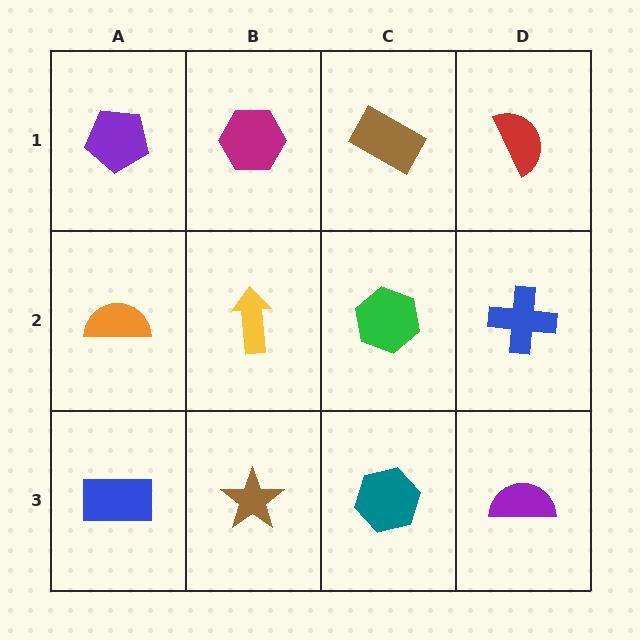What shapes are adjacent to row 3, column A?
An orange semicircle (row 2, column A), a brown star (row 3, column B).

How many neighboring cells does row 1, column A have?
2.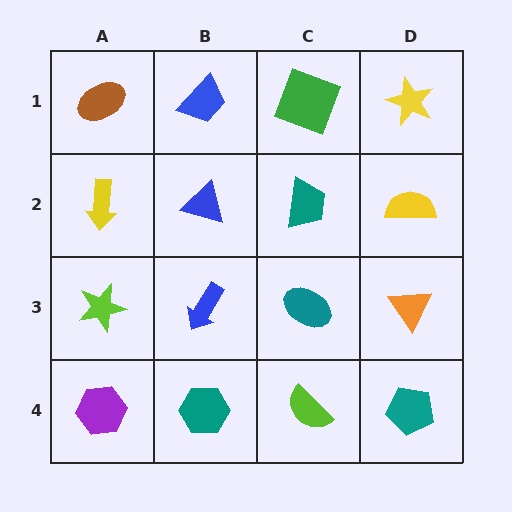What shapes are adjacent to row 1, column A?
A yellow arrow (row 2, column A), a blue trapezoid (row 1, column B).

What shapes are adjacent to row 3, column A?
A yellow arrow (row 2, column A), a purple hexagon (row 4, column A), a blue arrow (row 3, column B).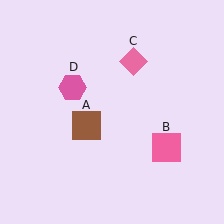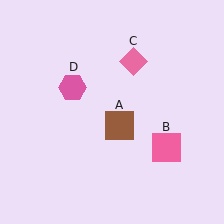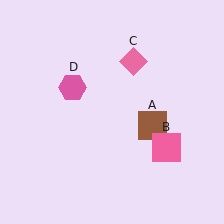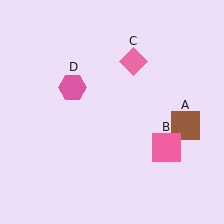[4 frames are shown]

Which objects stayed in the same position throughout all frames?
Pink square (object B) and pink diamond (object C) and pink hexagon (object D) remained stationary.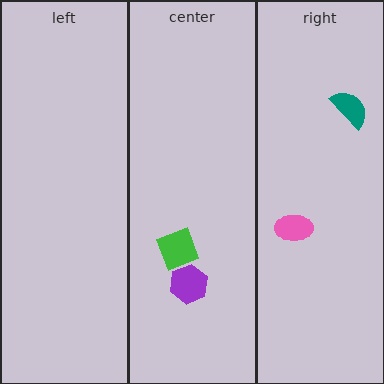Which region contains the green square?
The center region.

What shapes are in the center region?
The purple hexagon, the green square.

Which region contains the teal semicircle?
The right region.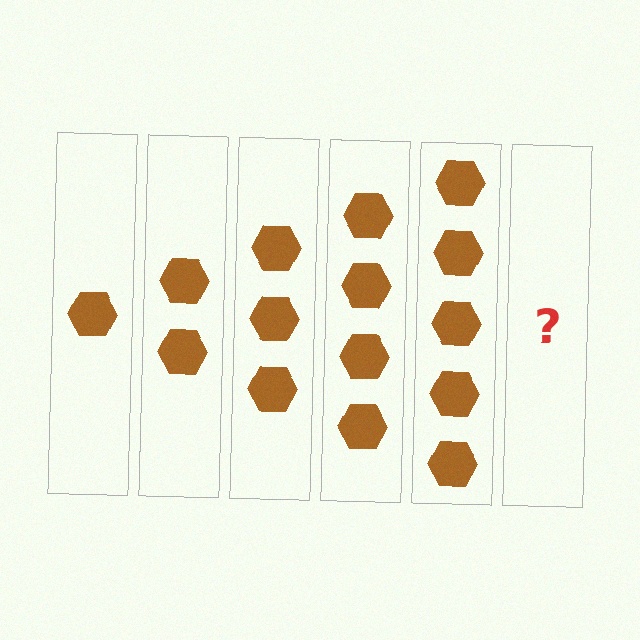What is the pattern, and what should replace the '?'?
The pattern is that each step adds one more hexagon. The '?' should be 6 hexagons.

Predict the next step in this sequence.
The next step is 6 hexagons.